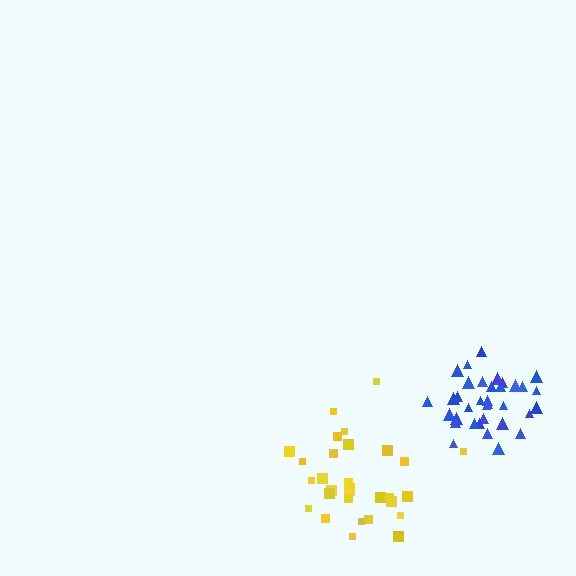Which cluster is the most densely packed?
Blue.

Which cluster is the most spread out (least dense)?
Yellow.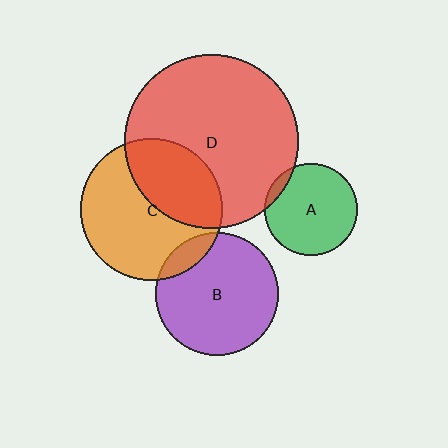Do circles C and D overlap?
Yes.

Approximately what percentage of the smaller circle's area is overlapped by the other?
Approximately 40%.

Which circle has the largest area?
Circle D (red).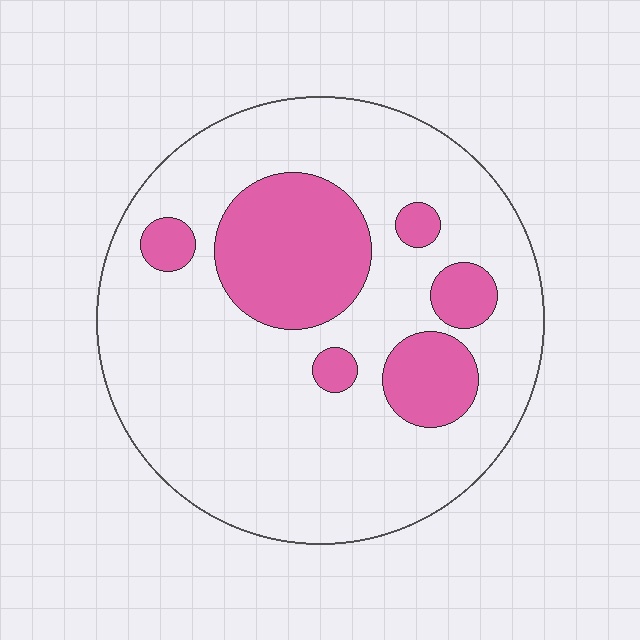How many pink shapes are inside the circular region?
6.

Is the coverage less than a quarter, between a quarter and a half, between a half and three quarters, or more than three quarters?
Less than a quarter.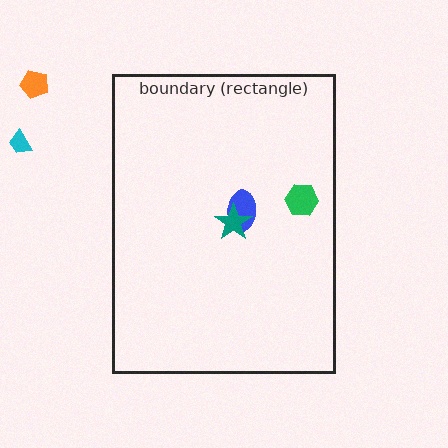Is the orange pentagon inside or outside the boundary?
Outside.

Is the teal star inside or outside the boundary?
Inside.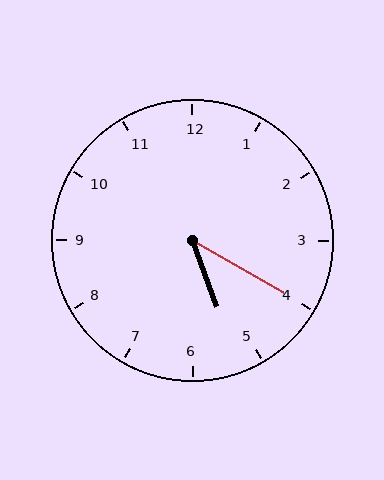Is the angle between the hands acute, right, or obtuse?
It is acute.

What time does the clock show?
5:20.